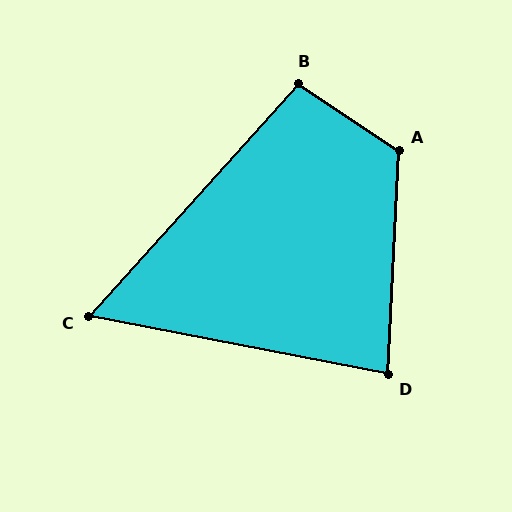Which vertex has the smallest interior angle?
C, at approximately 59 degrees.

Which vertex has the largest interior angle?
A, at approximately 121 degrees.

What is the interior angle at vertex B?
Approximately 98 degrees (obtuse).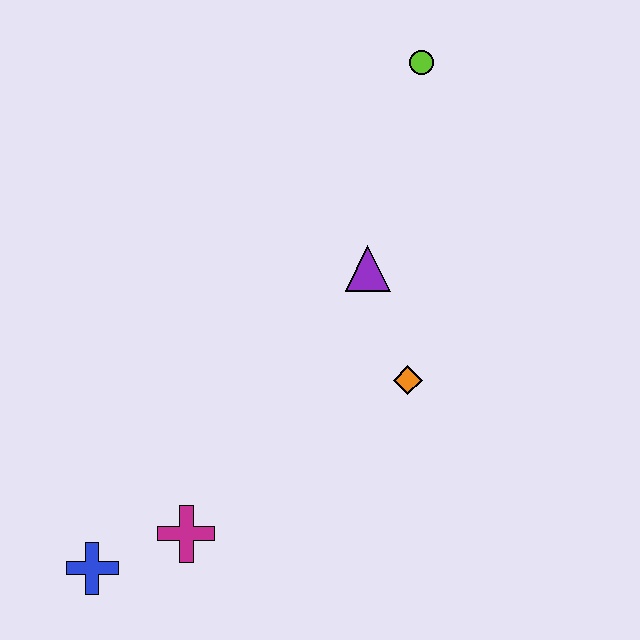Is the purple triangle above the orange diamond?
Yes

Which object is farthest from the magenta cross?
The lime circle is farthest from the magenta cross.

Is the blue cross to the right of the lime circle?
No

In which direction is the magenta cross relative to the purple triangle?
The magenta cross is below the purple triangle.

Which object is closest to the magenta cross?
The blue cross is closest to the magenta cross.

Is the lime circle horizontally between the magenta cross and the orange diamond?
No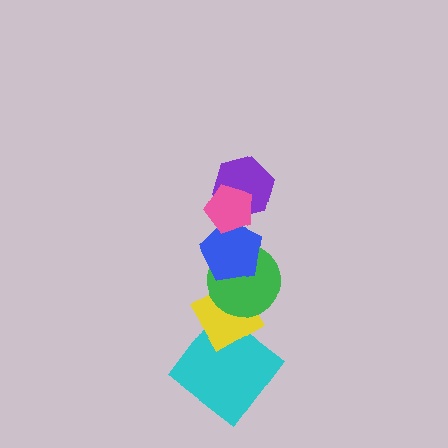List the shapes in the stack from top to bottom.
From top to bottom: the pink pentagon, the purple hexagon, the blue pentagon, the green circle, the yellow diamond, the cyan diamond.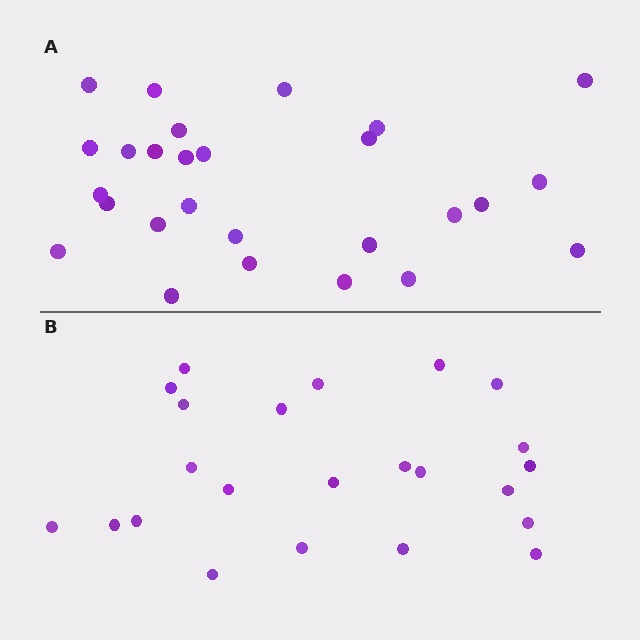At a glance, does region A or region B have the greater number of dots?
Region A (the top region) has more dots.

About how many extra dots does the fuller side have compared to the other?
Region A has about 4 more dots than region B.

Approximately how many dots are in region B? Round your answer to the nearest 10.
About 20 dots. (The exact count is 23, which rounds to 20.)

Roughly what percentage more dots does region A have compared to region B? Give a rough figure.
About 15% more.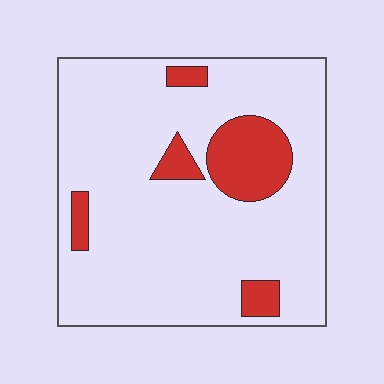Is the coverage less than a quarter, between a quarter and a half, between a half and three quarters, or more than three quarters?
Less than a quarter.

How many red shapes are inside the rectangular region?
5.